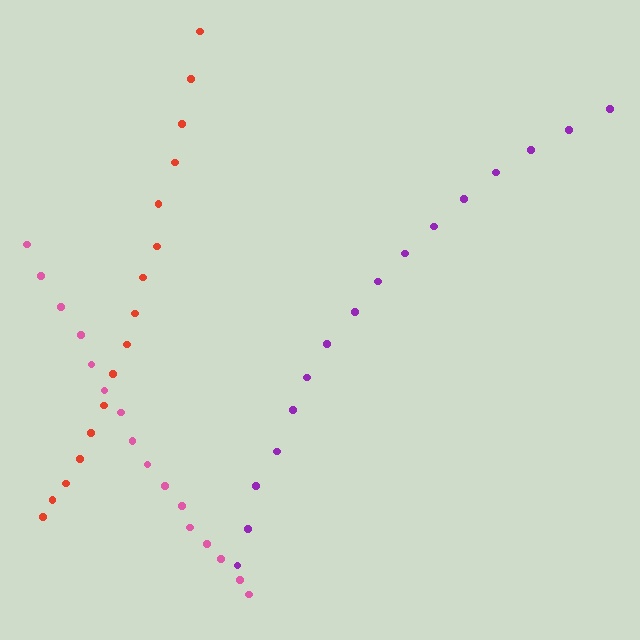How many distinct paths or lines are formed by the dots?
There are 3 distinct paths.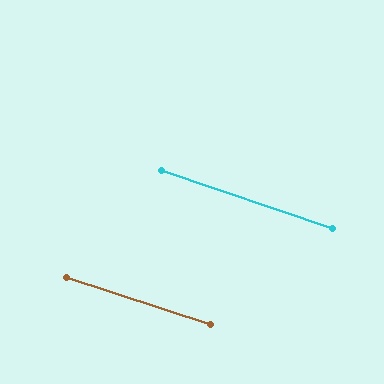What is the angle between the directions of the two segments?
Approximately 1 degree.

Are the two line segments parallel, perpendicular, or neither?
Parallel — their directions differ by only 1.1°.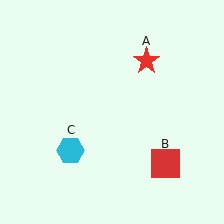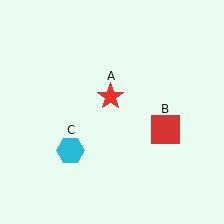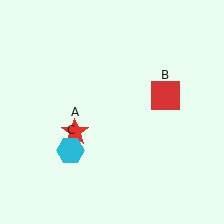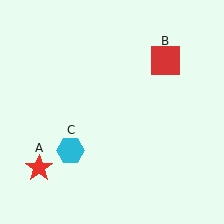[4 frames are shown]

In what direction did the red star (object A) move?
The red star (object A) moved down and to the left.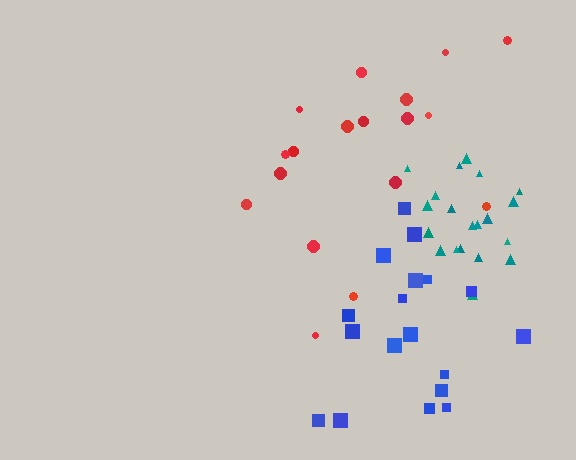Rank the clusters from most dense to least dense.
teal, blue, red.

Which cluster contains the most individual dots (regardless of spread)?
Teal (20).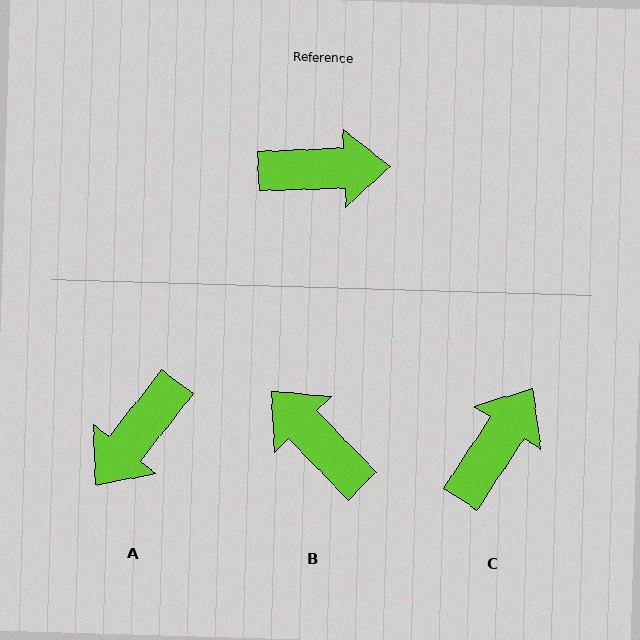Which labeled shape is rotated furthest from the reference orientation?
B, about 132 degrees away.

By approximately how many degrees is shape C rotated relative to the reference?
Approximately 55 degrees counter-clockwise.